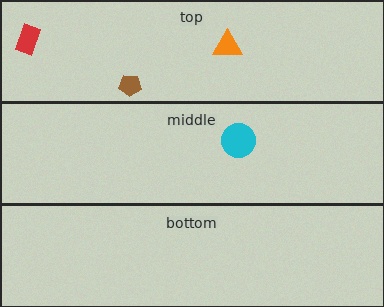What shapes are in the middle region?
The cyan circle.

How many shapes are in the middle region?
1.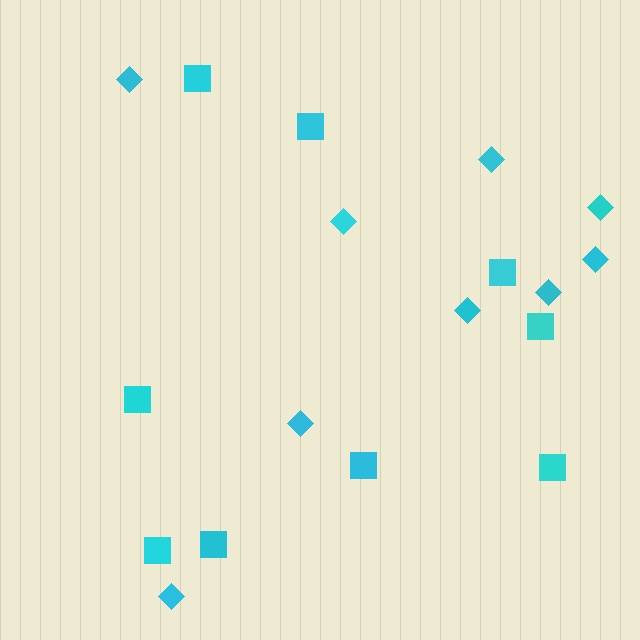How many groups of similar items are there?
There are 2 groups: one group of diamonds (9) and one group of squares (9).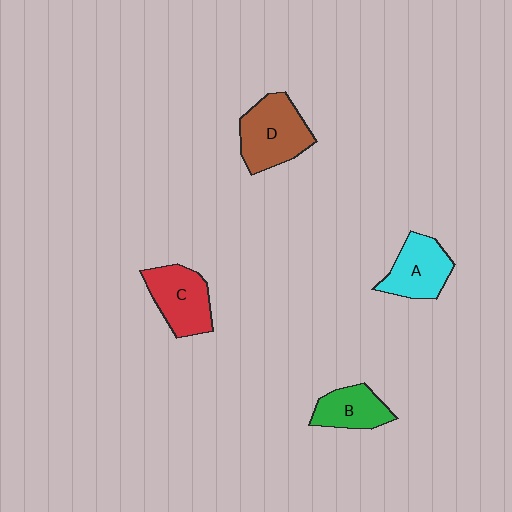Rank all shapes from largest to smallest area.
From largest to smallest: D (brown), C (red), A (cyan), B (green).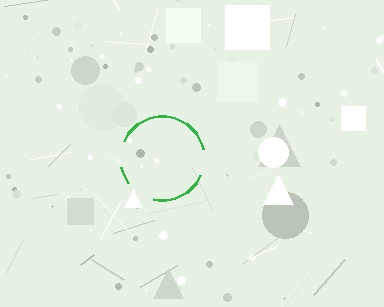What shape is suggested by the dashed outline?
The dashed outline suggests a circle.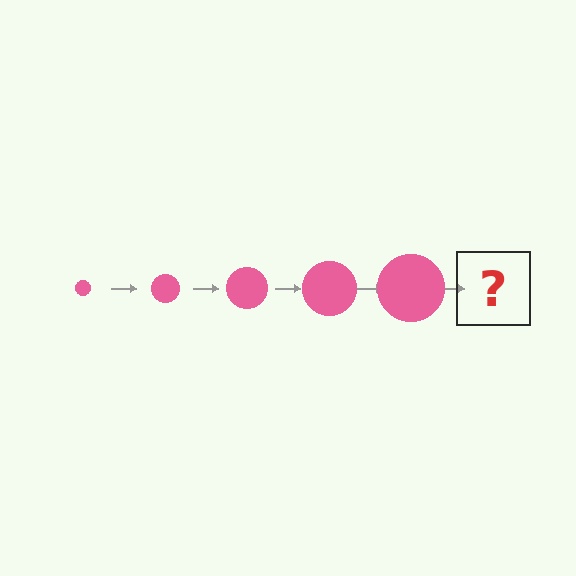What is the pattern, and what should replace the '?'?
The pattern is that the circle gets progressively larger each step. The '?' should be a pink circle, larger than the previous one.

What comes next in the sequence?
The next element should be a pink circle, larger than the previous one.